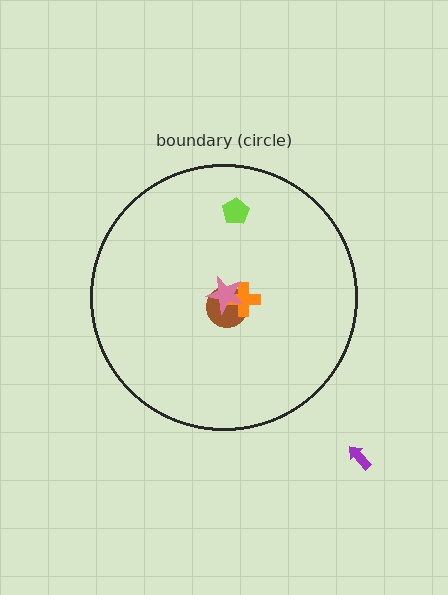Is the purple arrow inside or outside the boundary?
Outside.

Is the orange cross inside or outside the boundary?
Inside.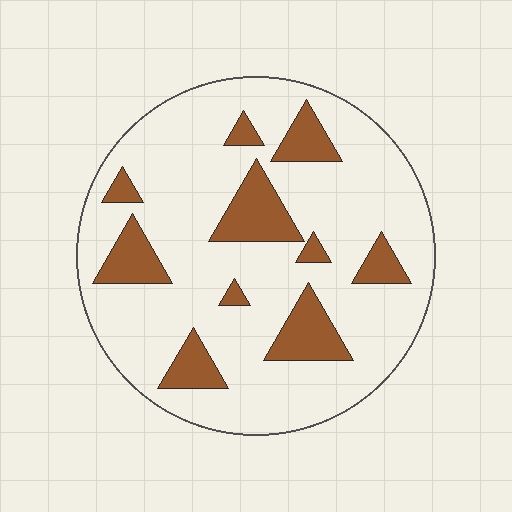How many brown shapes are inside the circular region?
10.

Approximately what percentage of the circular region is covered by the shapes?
Approximately 20%.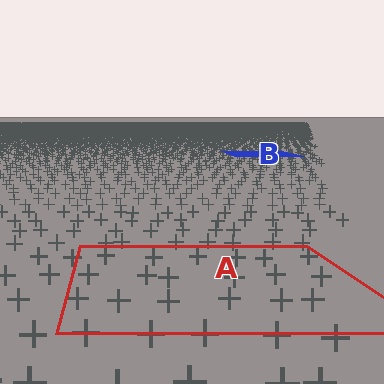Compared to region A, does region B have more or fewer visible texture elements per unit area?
Region B has more texture elements per unit area — they are packed more densely because it is farther away.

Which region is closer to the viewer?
Region A is closer. The texture elements there are larger and more spread out.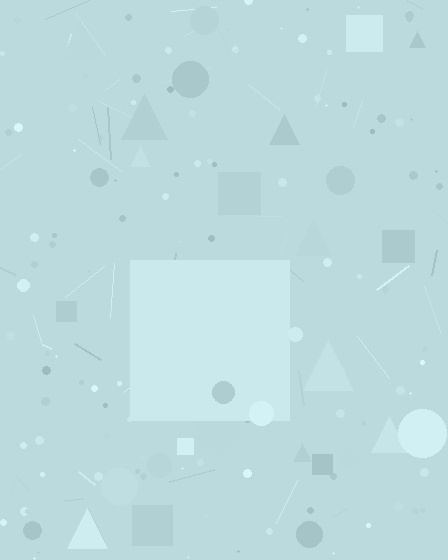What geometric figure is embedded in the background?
A square is embedded in the background.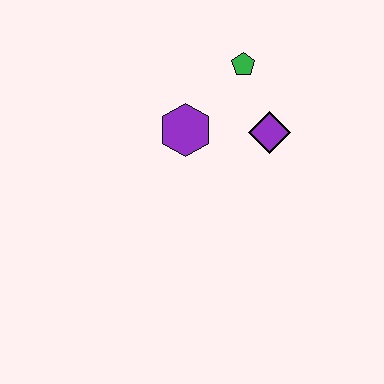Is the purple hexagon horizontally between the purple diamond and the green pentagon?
No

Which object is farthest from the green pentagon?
The purple hexagon is farthest from the green pentagon.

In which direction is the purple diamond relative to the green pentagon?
The purple diamond is below the green pentagon.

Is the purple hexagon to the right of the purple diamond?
No